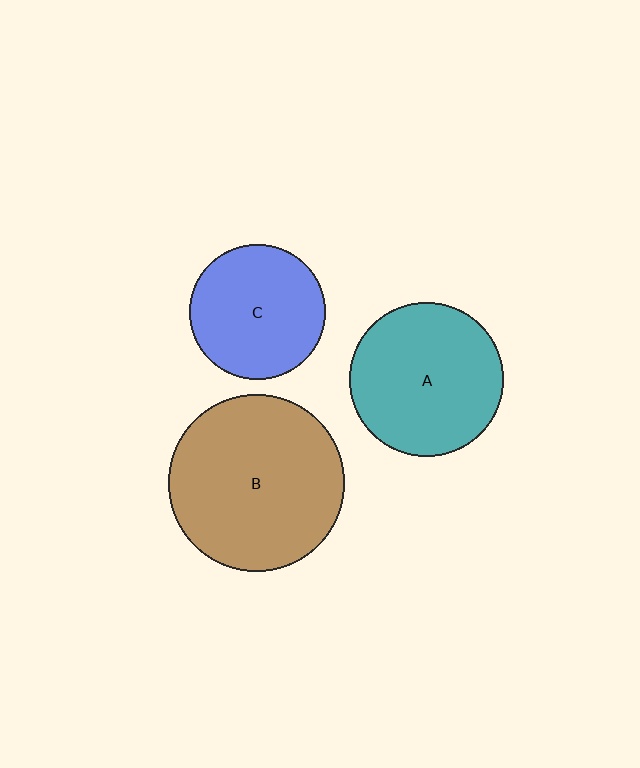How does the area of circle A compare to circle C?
Approximately 1.3 times.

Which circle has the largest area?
Circle B (brown).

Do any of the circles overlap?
No, none of the circles overlap.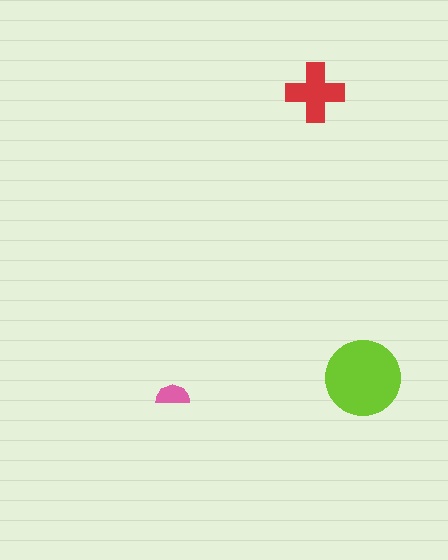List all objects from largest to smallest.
The lime circle, the red cross, the pink semicircle.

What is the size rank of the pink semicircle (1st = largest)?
3rd.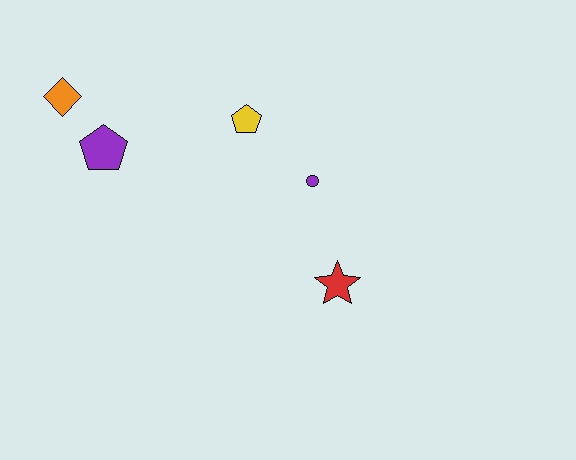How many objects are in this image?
There are 5 objects.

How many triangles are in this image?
There are no triangles.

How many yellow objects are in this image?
There is 1 yellow object.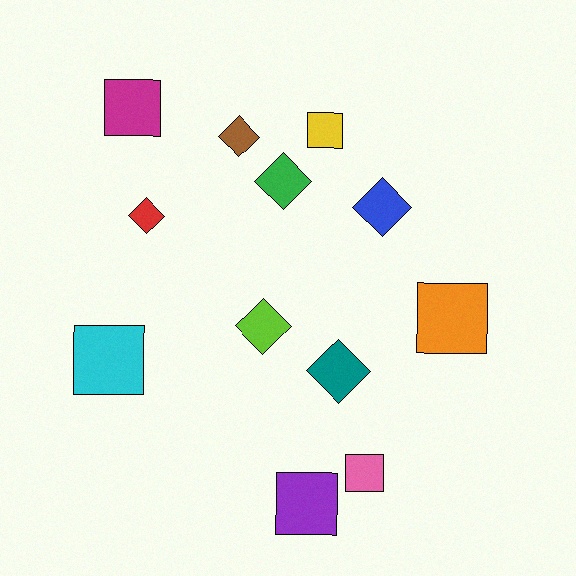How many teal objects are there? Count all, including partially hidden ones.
There is 1 teal object.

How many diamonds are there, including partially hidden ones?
There are 6 diamonds.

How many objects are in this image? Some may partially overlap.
There are 12 objects.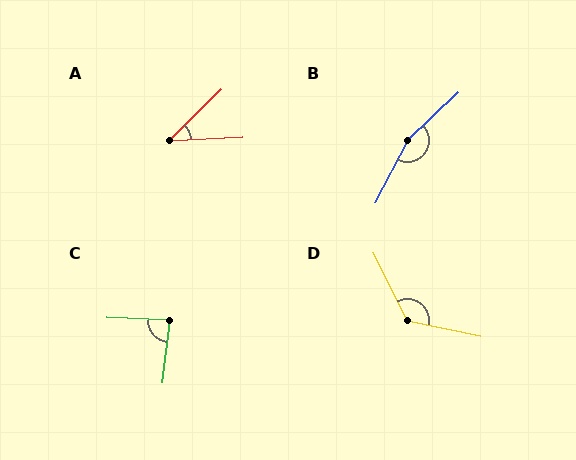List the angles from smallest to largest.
A (41°), C (85°), D (128°), B (160°).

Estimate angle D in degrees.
Approximately 128 degrees.